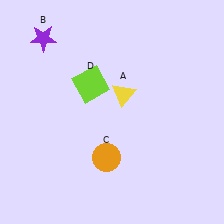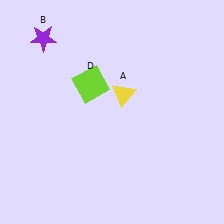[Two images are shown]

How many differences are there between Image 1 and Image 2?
There is 1 difference between the two images.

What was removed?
The orange circle (C) was removed in Image 2.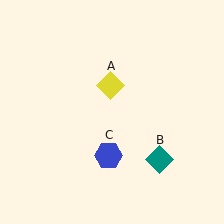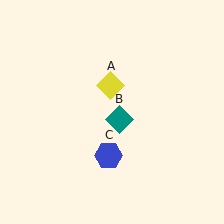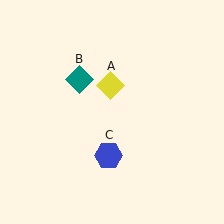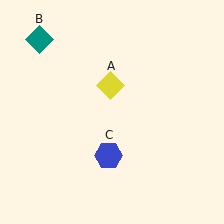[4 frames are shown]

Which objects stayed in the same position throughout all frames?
Yellow diamond (object A) and blue hexagon (object C) remained stationary.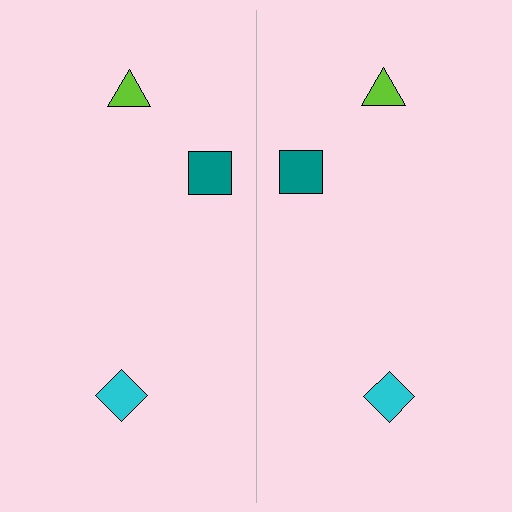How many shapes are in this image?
There are 6 shapes in this image.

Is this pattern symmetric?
Yes, this pattern has bilateral (reflection) symmetry.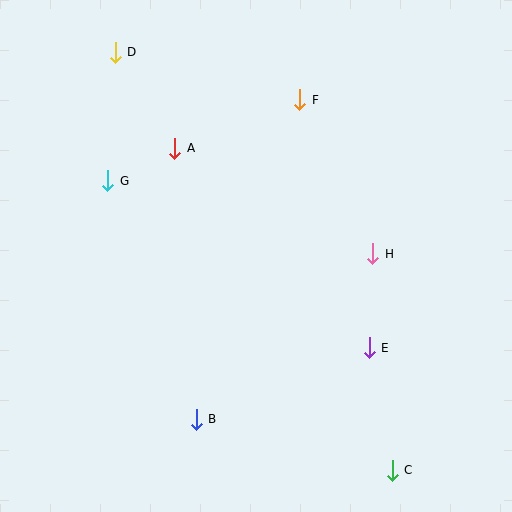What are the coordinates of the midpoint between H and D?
The midpoint between H and D is at (244, 153).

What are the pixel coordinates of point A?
Point A is at (175, 149).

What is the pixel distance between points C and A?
The distance between C and A is 388 pixels.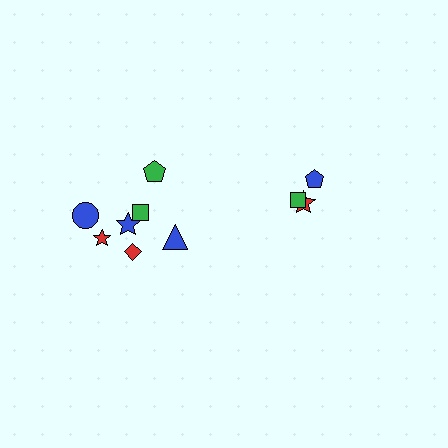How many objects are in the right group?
There are 3 objects.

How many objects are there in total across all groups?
There are 10 objects.